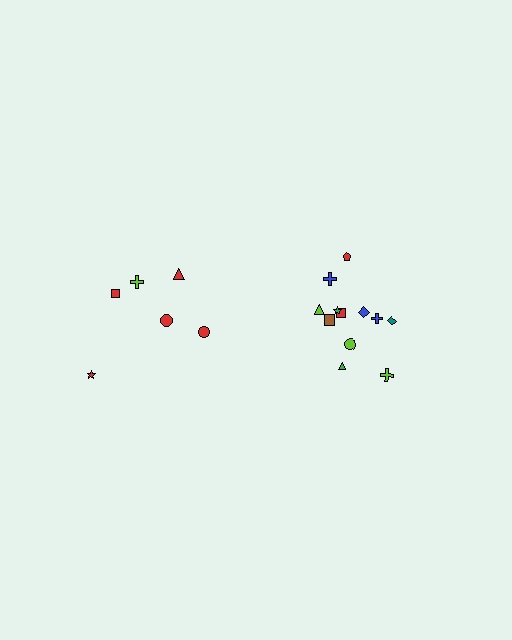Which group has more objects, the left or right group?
The right group.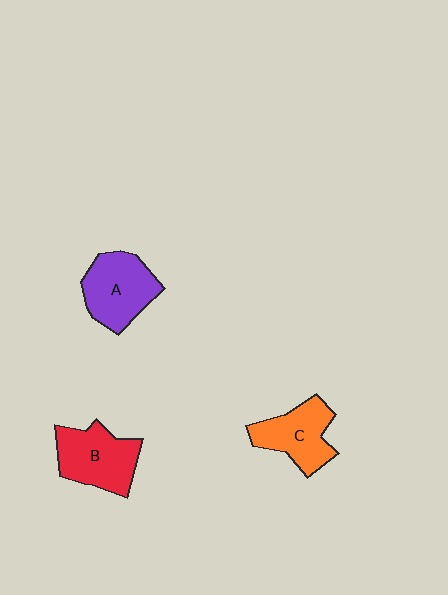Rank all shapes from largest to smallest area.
From largest to smallest: B (red), A (purple), C (orange).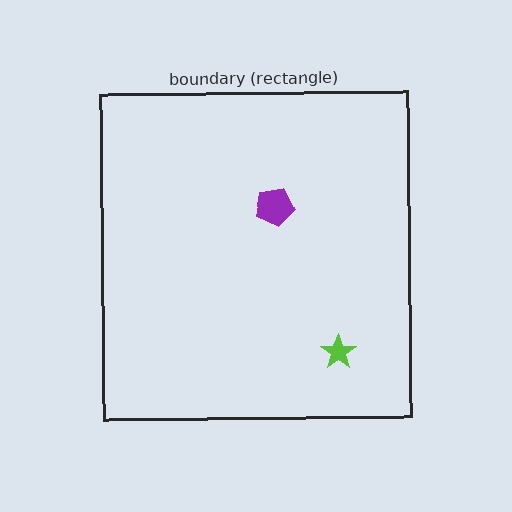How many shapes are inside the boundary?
2 inside, 0 outside.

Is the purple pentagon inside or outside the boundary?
Inside.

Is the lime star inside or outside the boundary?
Inside.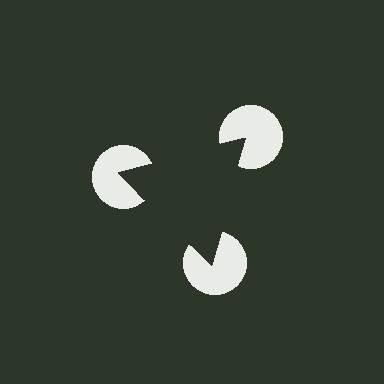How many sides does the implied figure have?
3 sides.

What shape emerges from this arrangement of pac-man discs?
An illusory triangle — its edges are inferred from the aligned wedge cuts in the pac-man discs, not physically drawn.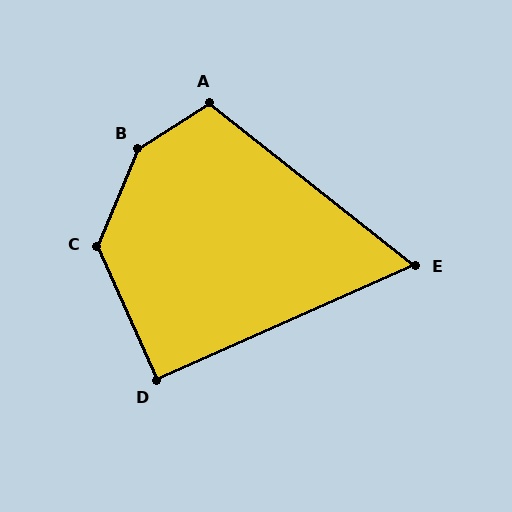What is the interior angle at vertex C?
Approximately 133 degrees (obtuse).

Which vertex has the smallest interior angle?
E, at approximately 62 degrees.